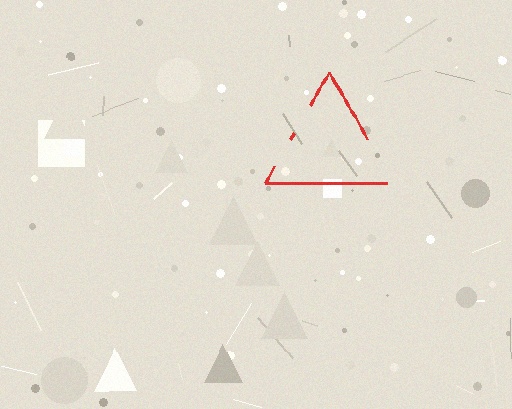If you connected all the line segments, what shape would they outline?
They would outline a triangle.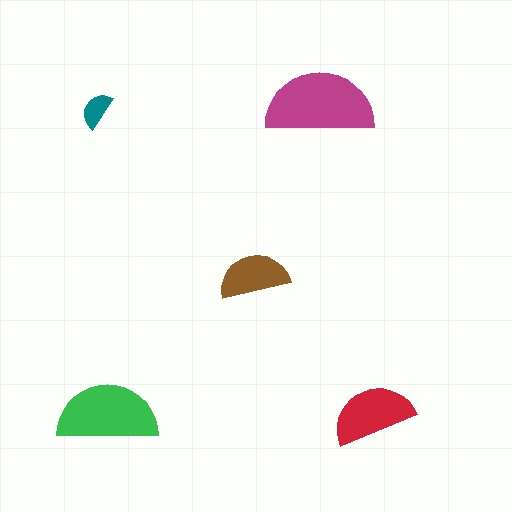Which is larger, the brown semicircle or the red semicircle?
The red one.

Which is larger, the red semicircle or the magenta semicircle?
The magenta one.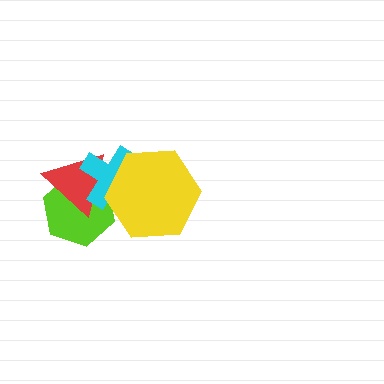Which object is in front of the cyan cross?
The yellow hexagon is in front of the cyan cross.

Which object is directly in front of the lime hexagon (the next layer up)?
The red triangle is directly in front of the lime hexagon.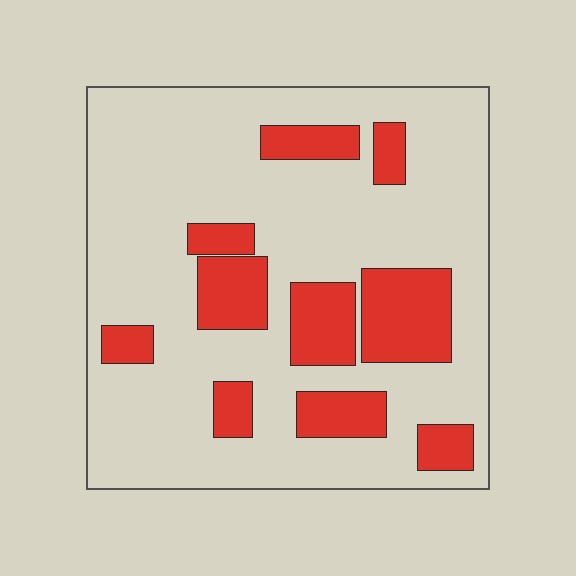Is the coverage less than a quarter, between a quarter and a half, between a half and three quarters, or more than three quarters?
Less than a quarter.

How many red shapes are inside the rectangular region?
10.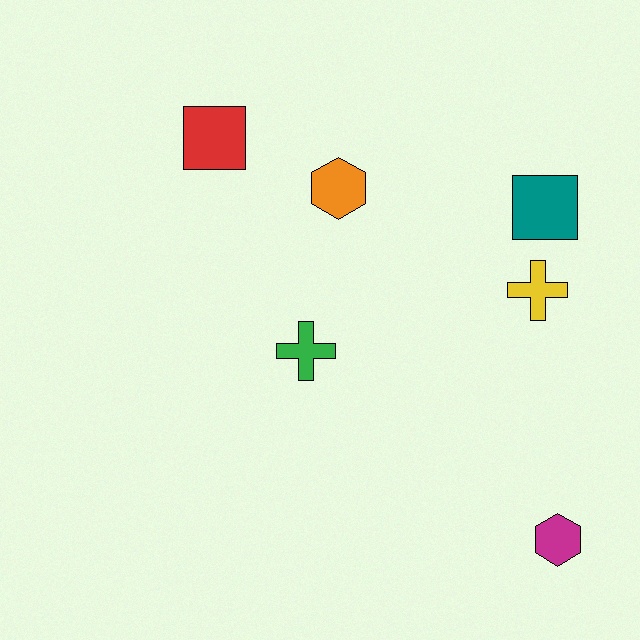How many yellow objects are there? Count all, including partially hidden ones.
There is 1 yellow object.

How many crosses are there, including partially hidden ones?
There are 2 crosses.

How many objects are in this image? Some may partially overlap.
There are 6 objects.